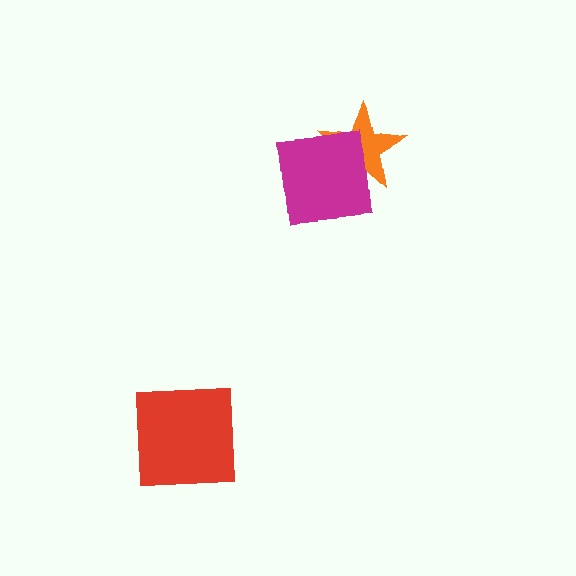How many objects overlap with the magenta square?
1 object overlaps with the magenta square.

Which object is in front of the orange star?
The magenta square is in front of the orange star.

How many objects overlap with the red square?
0 objects overlap with the red square.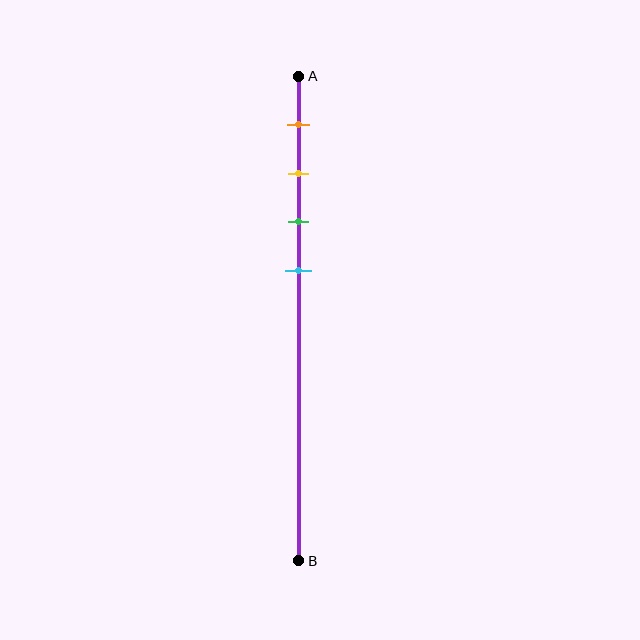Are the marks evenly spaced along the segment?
Yes, the marks are approximately evenly spaced.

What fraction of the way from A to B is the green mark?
The green mark is approximately 30% (0.3) of the way from A to B.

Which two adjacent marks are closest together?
The yellow and green marks are the closest adjacent pair.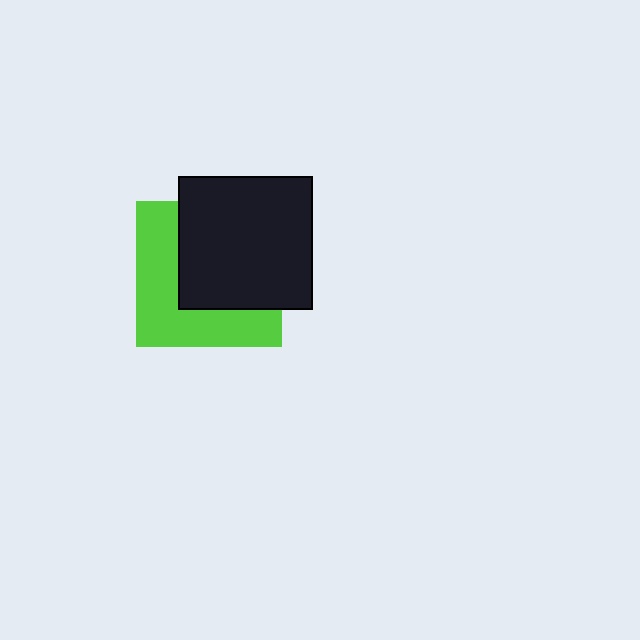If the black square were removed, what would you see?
You would see the complete lime square.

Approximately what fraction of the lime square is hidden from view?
Roughly 53% of the lime square is hidden behind the black square.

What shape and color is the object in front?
The object in front is a black square.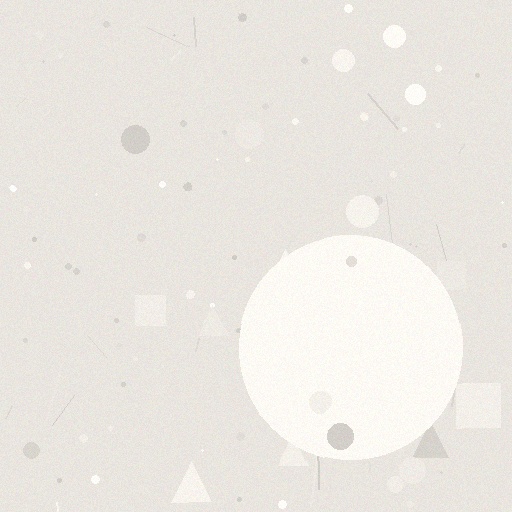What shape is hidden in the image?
A circle is hidden in the image.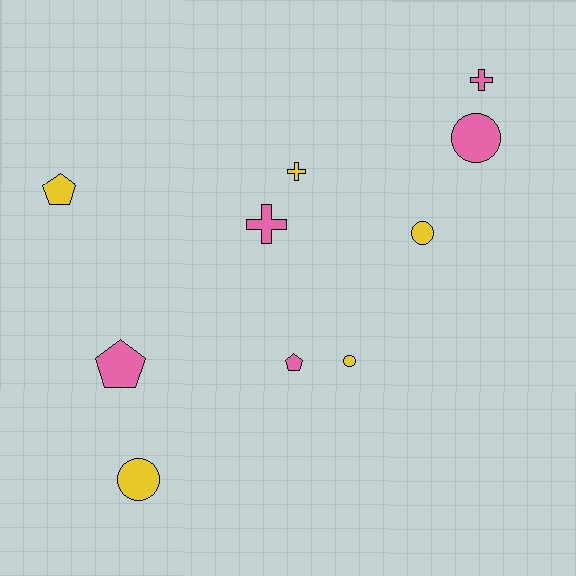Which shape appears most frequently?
Circle, with 4 objects.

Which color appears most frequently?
Yellow, with 5 objects.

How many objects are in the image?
There are 10 objects.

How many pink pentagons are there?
There are 2 pink pentagons.